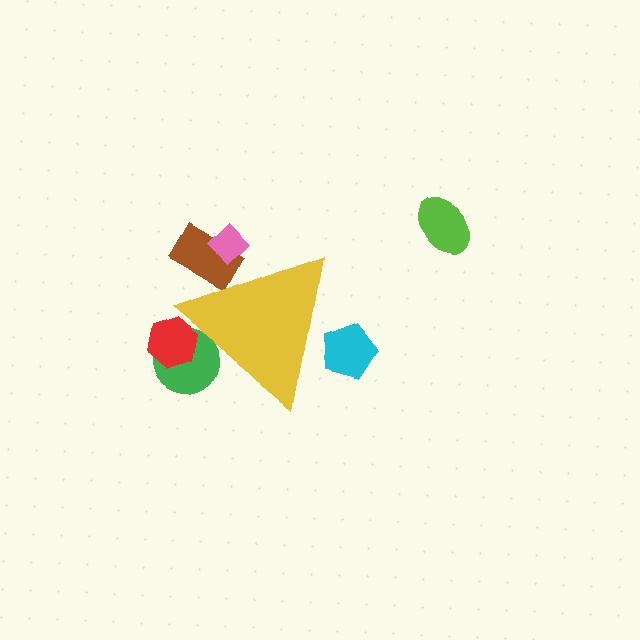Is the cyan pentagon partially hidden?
Yes, the cyan pentagon is partially hidden behind the yellow triangle.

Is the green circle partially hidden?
Yes, the green circle is partially hidden behind the yellow triangle.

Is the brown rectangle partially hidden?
Yes, the brown rectangle is partially hidden behind the yellow triangle.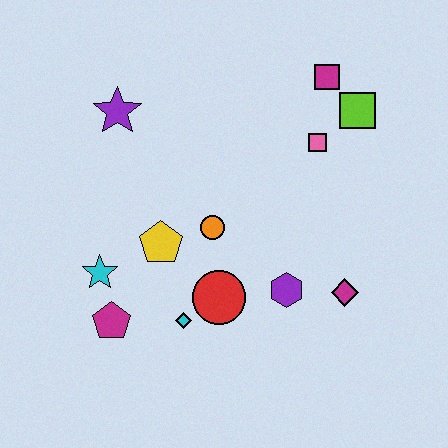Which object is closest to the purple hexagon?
The magenta diamond is closest to the purple hexagon.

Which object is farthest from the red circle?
The magenta square is farthest from the red circle.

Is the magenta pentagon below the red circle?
Yes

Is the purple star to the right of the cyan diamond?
No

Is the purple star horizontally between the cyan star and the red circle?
Yes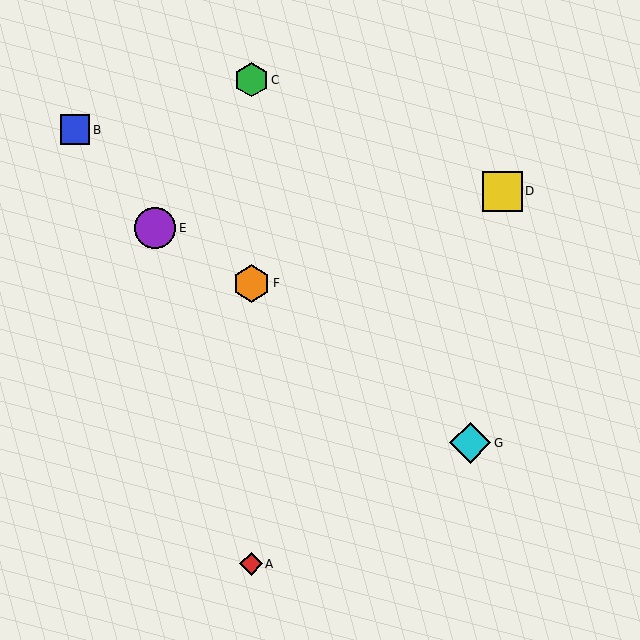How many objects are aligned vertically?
3 objects (A, C, F) are aligned vertically.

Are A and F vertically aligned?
Yes, both are at x≈251.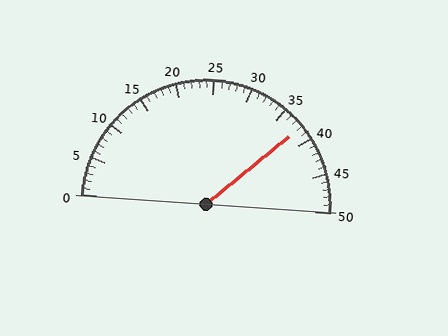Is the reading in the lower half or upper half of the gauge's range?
The reading is in the upper half of the range (0 to 50).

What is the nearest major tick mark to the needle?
The nearest major tick mark is 40.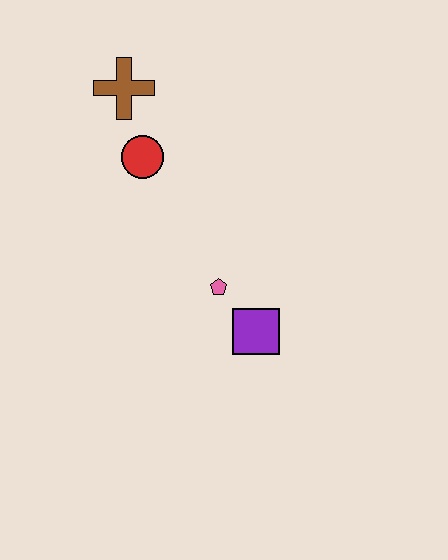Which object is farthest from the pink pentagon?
The brown cross is farthest from the pink pentagon.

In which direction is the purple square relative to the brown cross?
The purple square is below the brown cross.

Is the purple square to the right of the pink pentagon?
Yes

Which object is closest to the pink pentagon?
The purple square is closest to the pink pentagon.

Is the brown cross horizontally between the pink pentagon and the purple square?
No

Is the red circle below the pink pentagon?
No